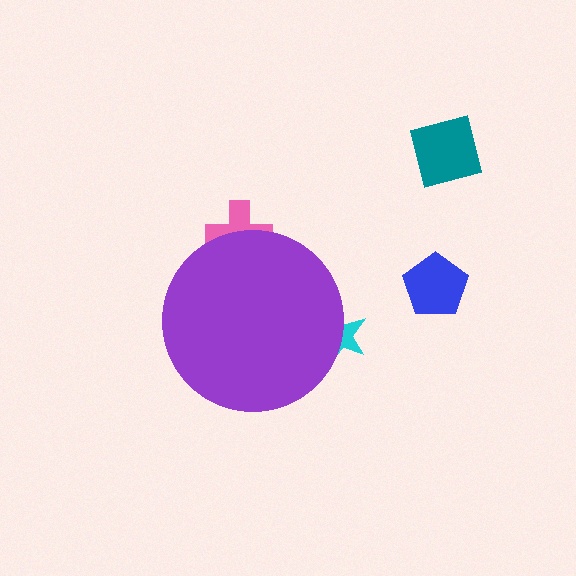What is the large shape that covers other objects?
A purple circle.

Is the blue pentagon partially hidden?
No, the blue pentagon is fully visible.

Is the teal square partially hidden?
No, the teal square is fully visible.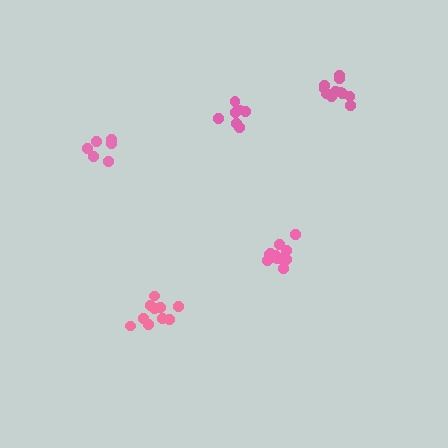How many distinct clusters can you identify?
There are 5 distinct clusters.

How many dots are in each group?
Group 1: 11 dots, Group 2: 10 dots, Group 3: 7 dots, Group 4: 6 dots, Group 5: 12 dots (46 total).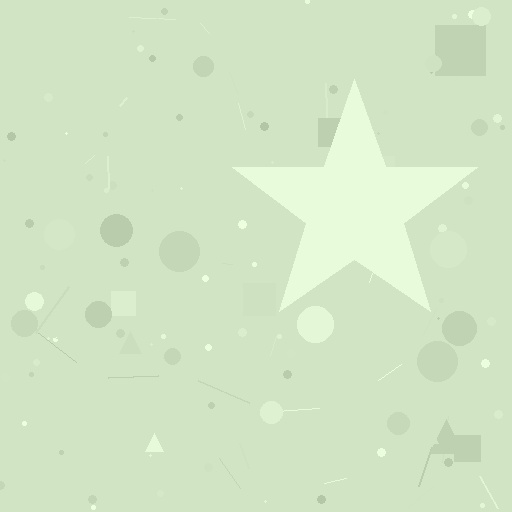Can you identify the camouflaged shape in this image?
The camouflaged shape is a star.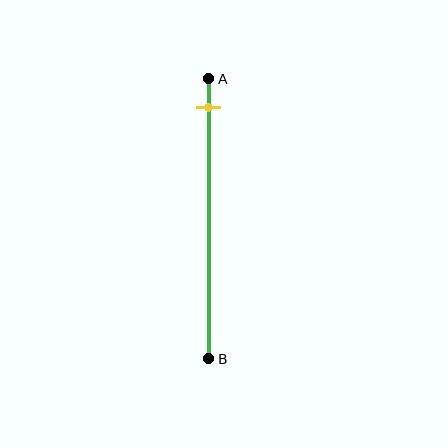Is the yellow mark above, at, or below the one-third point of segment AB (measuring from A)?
The yellow mark is above the one-third point of segment AB.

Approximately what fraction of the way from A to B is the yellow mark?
The yellow mark is approximately 10% of the way from A to B.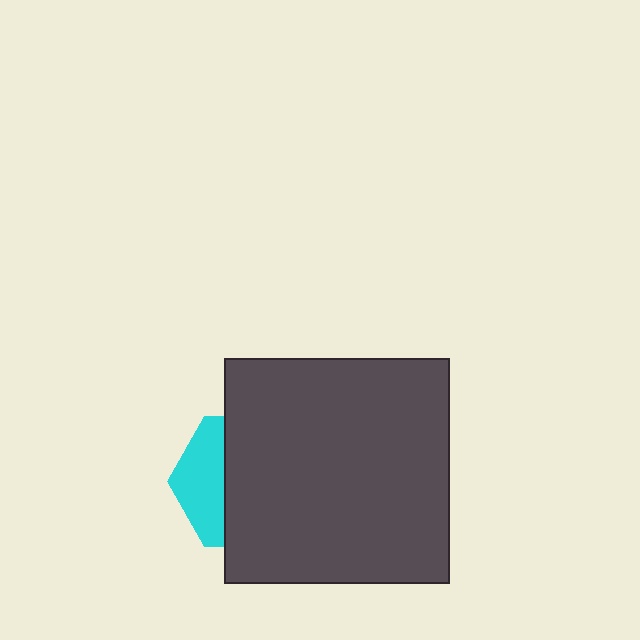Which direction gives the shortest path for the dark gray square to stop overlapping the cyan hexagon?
Moving right gives the shortest separation.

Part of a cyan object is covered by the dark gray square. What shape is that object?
It is a hexagon.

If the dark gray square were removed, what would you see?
You would see the complete cyan hexagon.